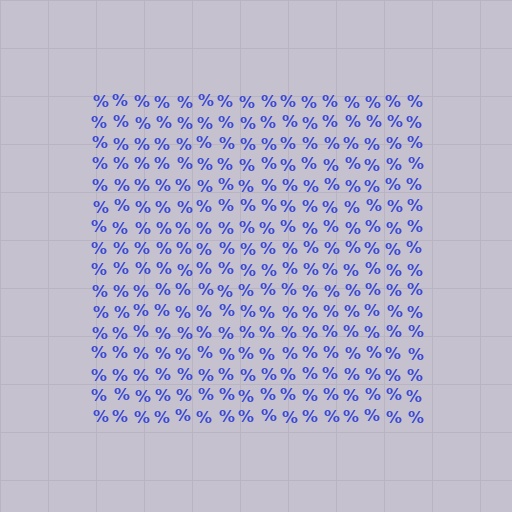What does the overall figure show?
The overall figure shows a square.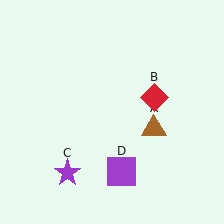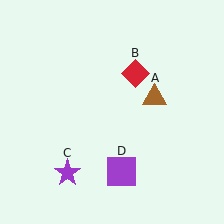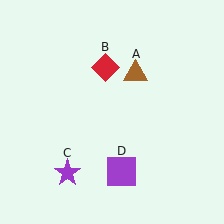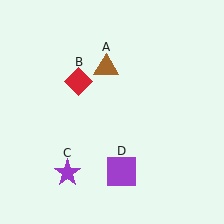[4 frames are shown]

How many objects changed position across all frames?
2 objects changed position: brown triangle (object A), red diamond (object B).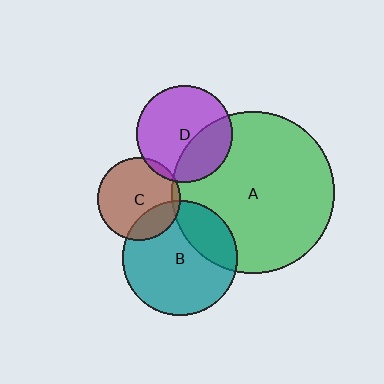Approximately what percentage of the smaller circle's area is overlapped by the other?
Approximately 25%.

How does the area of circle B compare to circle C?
Approximately 1.9 times.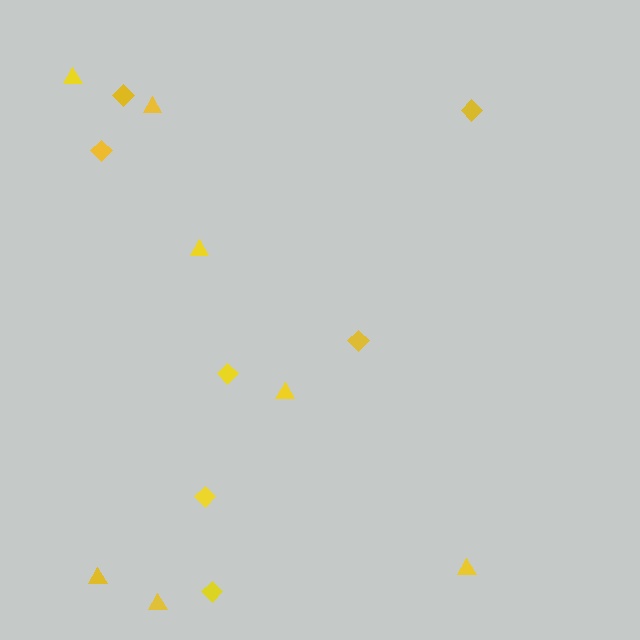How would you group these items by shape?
There are 2 groups: one group of triangles (7) and one group of diamonds (7).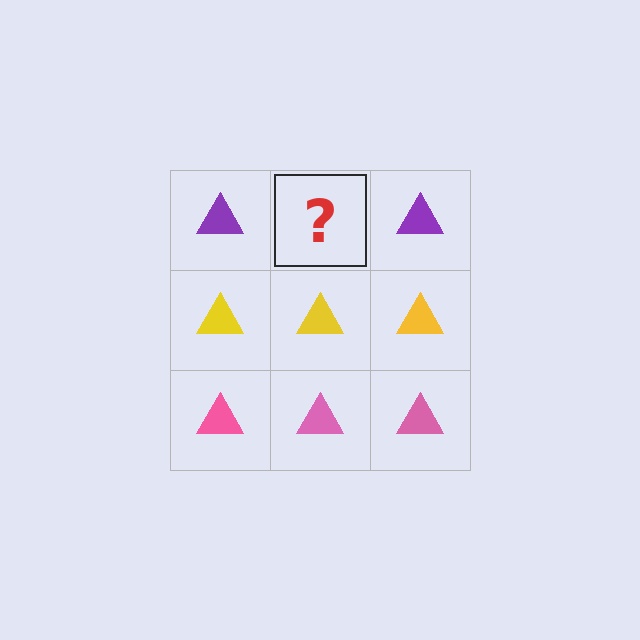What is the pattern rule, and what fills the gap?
The rule is that each row has a consistent color. The gap should be filled with a purple triangle.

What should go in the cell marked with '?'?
The missing cell should contain a purple triangle.